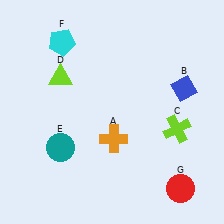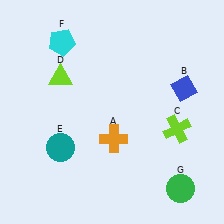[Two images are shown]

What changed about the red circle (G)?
In Image 1, G is red. In Image 2, it changed to green.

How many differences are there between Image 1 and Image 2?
There is 1 difference between the two images.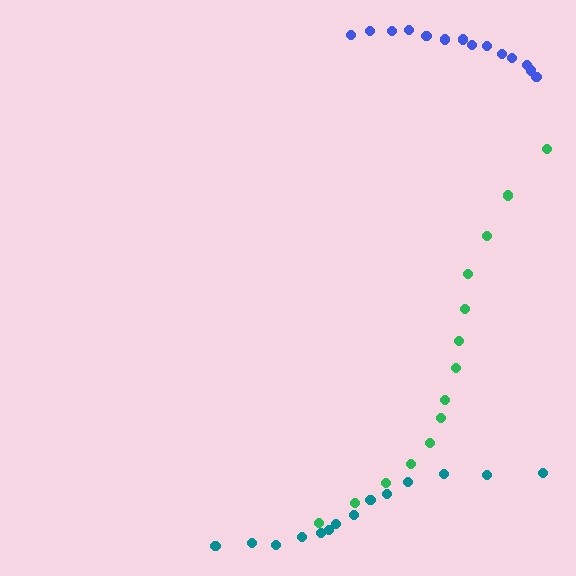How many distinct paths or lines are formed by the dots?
There are 3 distinct paths.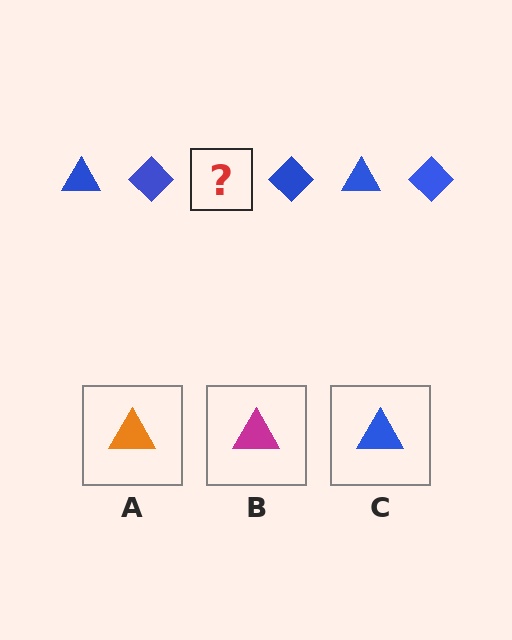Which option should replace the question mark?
Option C.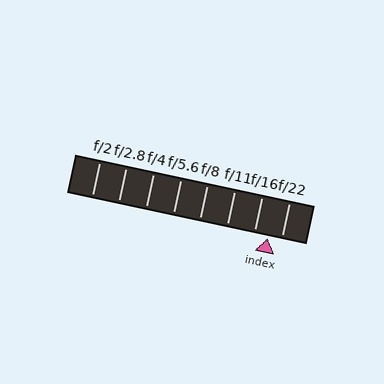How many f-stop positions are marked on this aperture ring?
There are 8 f-stop positions marked.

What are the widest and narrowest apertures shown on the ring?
The widest aperture shown is f/2 and the narrowest is f/22.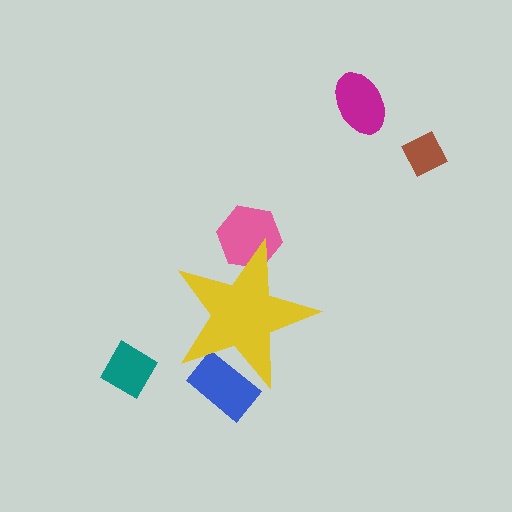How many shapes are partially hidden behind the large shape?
2 shapes are partially hidden.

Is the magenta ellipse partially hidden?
No, the magenta ellipse is fully visible.